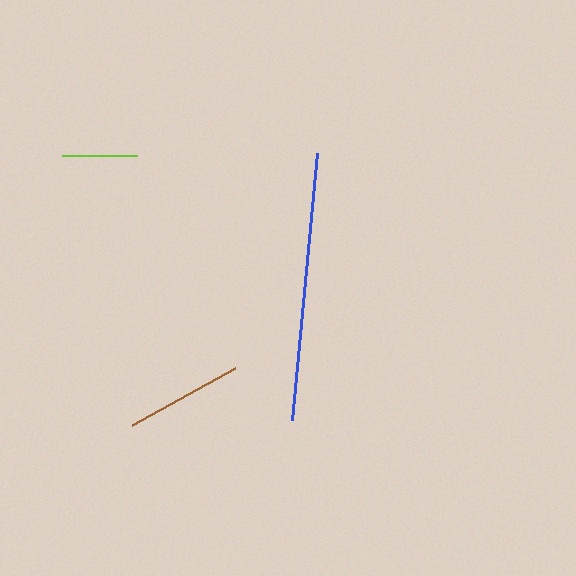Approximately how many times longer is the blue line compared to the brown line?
The blue line is approximately 2.3 times the length of the brown line.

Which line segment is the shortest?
The lime line is the shortest at approximately 75 pixels.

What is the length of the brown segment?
The brown segment is approximately 118 pixels long.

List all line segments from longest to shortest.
From longest to shortest: blue, brown, lime.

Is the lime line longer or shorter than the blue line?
The blue line is longer than the lime line.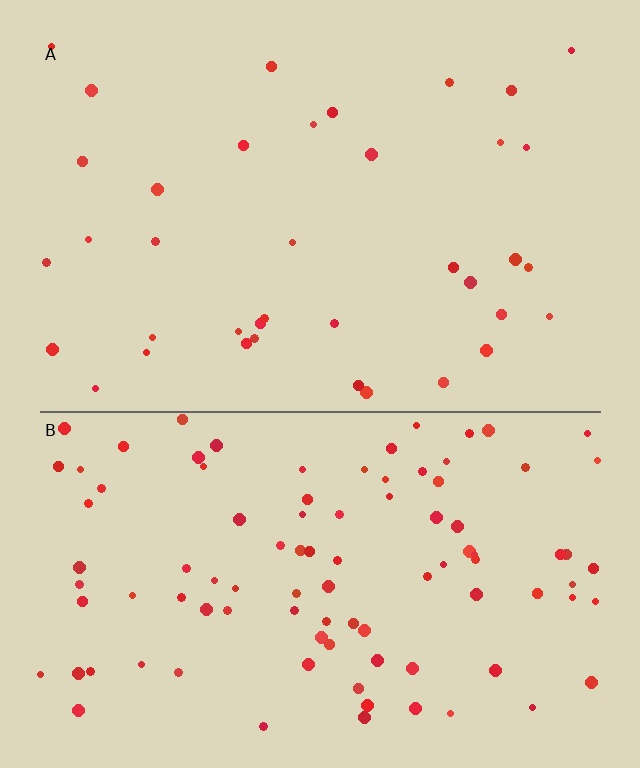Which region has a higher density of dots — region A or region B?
B (the bottom).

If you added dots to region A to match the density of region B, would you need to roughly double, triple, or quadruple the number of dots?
Approximately triple.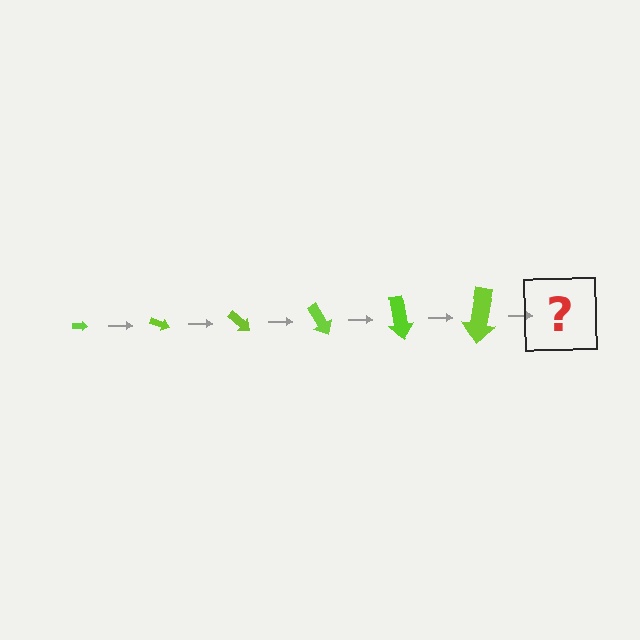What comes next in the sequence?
The next element should be an arrow, larger than the previous one and rotated 120 degrees from the start.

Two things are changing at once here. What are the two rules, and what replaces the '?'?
The two rules are that the arrow grows larger each step and it rotates 20 degrees each step. The '?' should be an arrow, larger than the previous one and rotated 120 degrees from the start.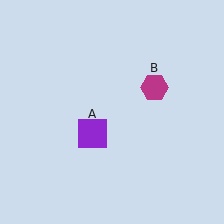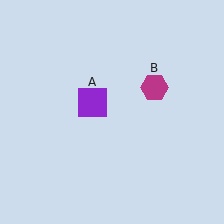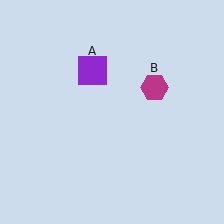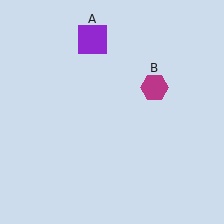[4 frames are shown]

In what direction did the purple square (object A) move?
The purple square (object A) moved up.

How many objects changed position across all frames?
1 object changed position: purple square (object A).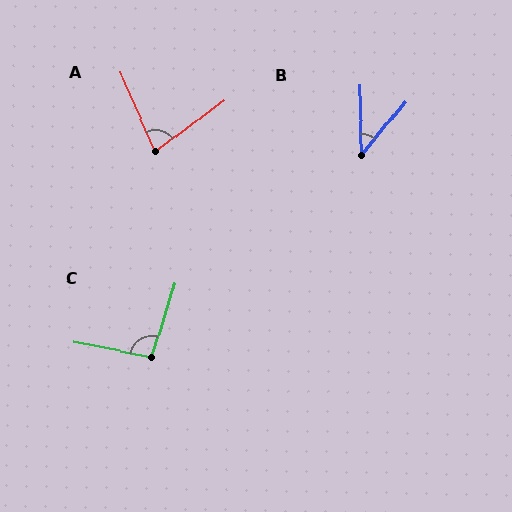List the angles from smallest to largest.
B (41°), A (77°), C (97°).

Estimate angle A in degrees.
Approximately 77 degrees.